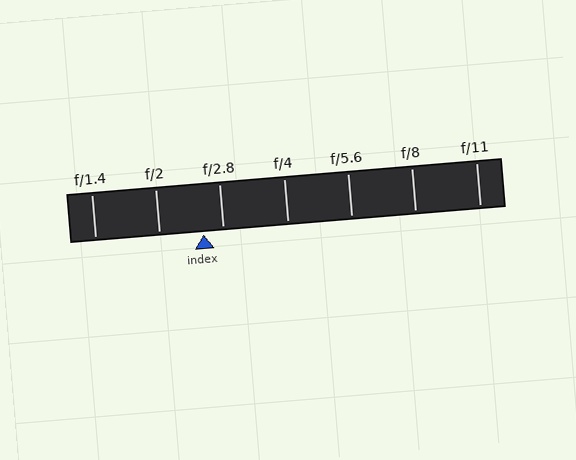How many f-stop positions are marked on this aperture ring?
There are 7 f-stop positions marked.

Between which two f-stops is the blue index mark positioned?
The index mark is between f/2 and f/2.8.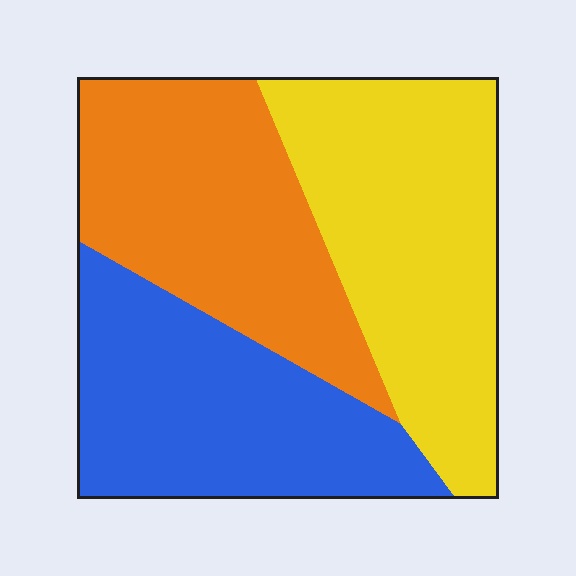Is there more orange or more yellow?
Yellow.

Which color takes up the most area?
Yellow, at roughly 35%.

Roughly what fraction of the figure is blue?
Blue takes up between a sixth and a third of the figure.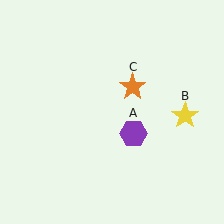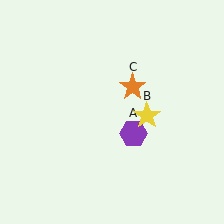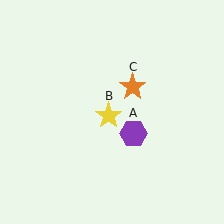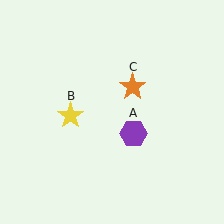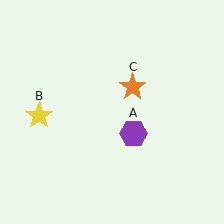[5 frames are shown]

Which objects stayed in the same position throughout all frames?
Purple hexagon (object A) and orange star (object C) remained stationary.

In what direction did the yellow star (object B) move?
The yellow star (object B) moved left.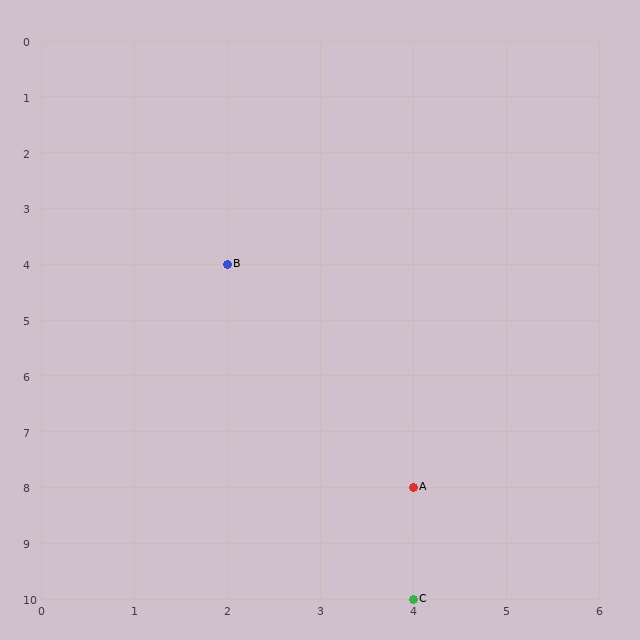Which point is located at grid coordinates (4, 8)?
Point A is at (4, 8).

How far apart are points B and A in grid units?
Points B and A are 2 columns and 4 rows apart (about 4.5 grid units diagonally).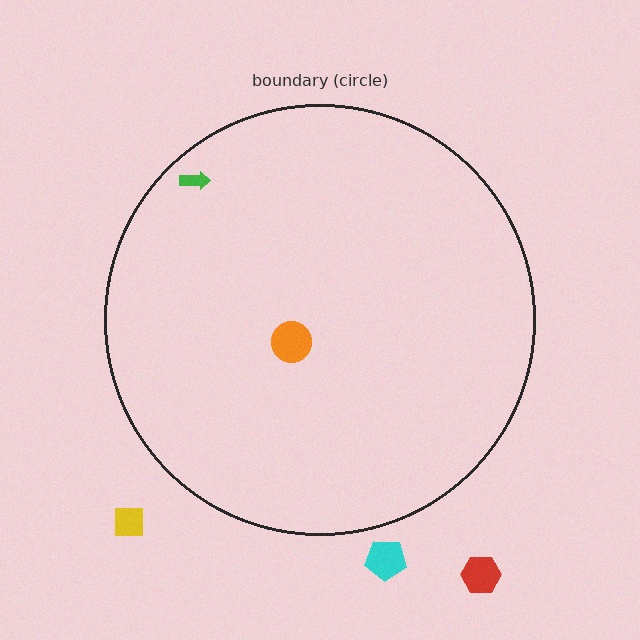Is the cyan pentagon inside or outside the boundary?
Outside.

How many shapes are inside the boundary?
2 inside, 3 outside.